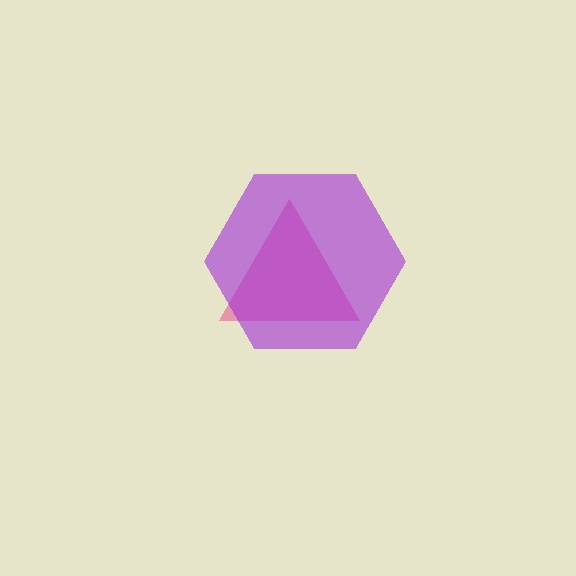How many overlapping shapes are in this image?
There are 2 overlapping shapes in the image.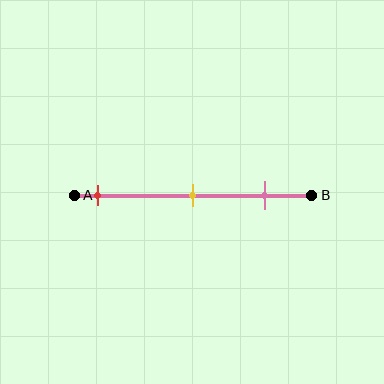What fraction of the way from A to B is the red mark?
The red mark is approximately 10% (0.1) of the way from A to B.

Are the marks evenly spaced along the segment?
Yes, the marks are approximately evenly spaced.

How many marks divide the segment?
There are 3 marks dividing the segment.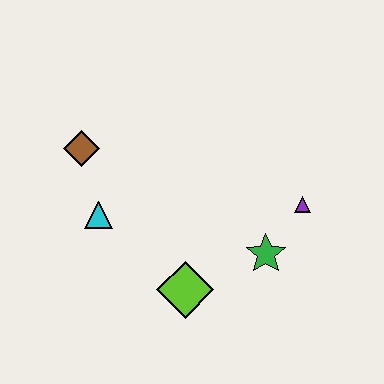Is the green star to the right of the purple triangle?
No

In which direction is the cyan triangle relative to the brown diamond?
The cyan triangle is below the brown diamond.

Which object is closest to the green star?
The purple triangle is closest to the green star.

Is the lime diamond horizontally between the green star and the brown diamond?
Yes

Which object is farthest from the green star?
The brown diamond is farthest from the green star.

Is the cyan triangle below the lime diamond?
No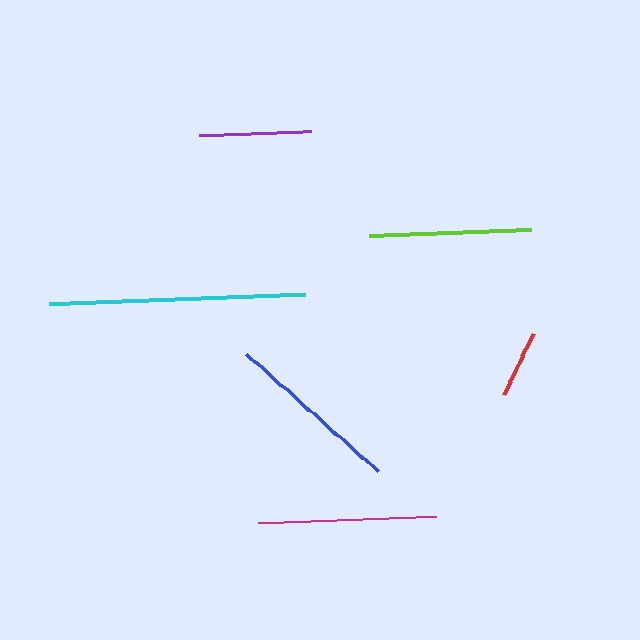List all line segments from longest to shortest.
From longest to shortest: cyan, magenta, blue, lime, purple, red.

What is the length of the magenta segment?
The magenta segment is approximately 178 pixels long.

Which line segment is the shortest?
The red line is the shortest at approximately 68 pixels.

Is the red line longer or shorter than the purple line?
The purple line is longer than the red line.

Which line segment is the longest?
The cyan line is the longest at approximately 257 pixels.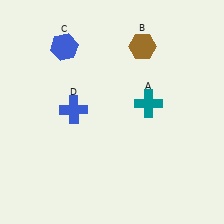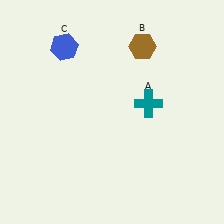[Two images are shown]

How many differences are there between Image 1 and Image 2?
There is 1 difference between the two images.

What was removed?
The blue cross (D) was removed in Image 2.